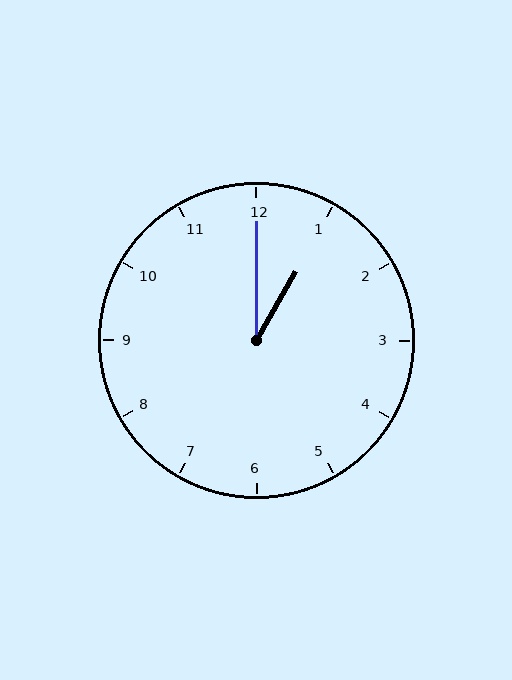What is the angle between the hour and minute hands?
Approximately 30 degrees.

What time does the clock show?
1:00.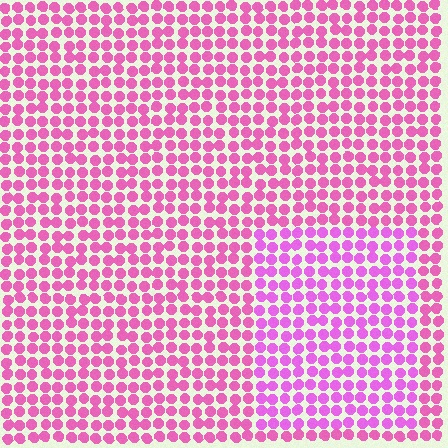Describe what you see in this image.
The image is filled with small pink elements in a uniform arrangement. A rectangle-shaped region is visible where the elements are tinted to a slightly different hue, forming a subtle color boundary.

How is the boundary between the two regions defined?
The boundary is defined purely by a slight shift in hue (about 22 degrees). Spacing, size, and orientation are identical on both sides.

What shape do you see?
I see a rectangle.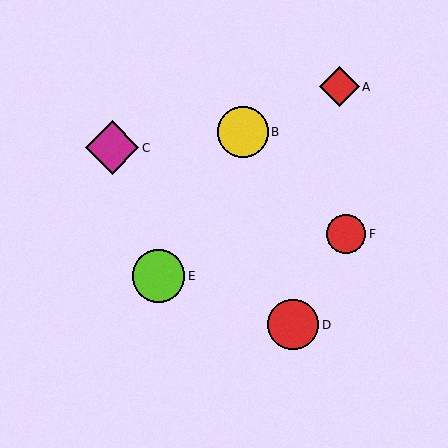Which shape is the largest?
The magenta diamond (labeled C) is the largest.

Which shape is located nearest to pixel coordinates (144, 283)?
The lime circle (labeled E) at (159, 276) is nearest to that location.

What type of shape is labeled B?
Shape B is a yellow circle.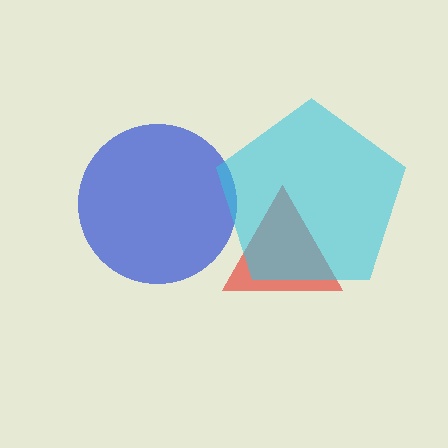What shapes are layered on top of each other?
The layered shapes are: a blue circle, a red triangle, a cyan pentagon.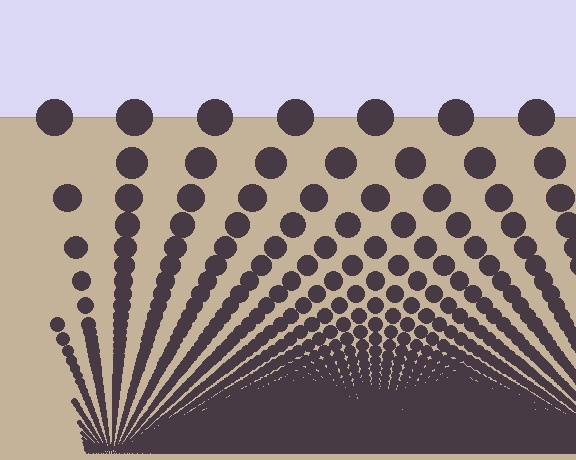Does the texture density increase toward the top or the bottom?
Density increases toward the bottom.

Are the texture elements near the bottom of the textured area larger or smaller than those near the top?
Smaller. The gradient is inverted — elements near the bottom are smaller and denser.